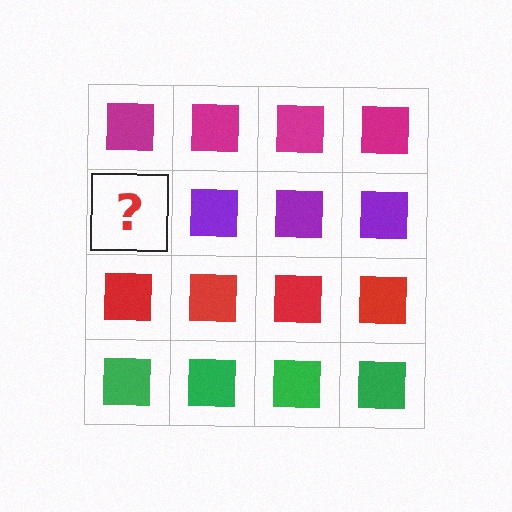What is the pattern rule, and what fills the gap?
The rule is that each row has a consistent color. The gap should be filled with a purple square.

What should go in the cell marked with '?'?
The missing cell should contain a purple square.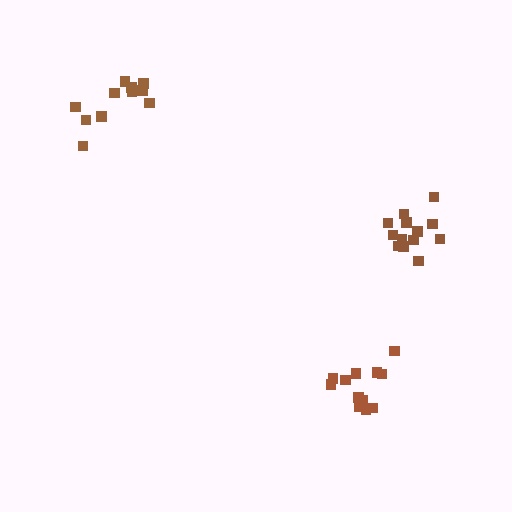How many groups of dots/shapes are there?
There are 3 groups.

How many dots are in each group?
Group 1: 12 dots, Group 2: 13 dots, Group 3: 11 dots (36 total).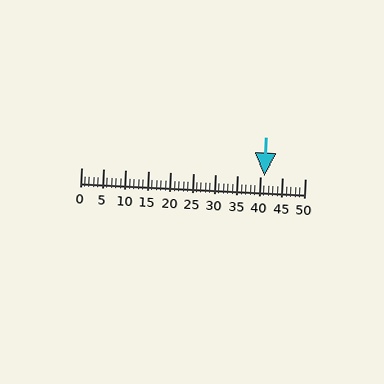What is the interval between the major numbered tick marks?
The major tick marks are spaced 5 units apart.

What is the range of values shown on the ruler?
The ruler shows values from 0 to 50.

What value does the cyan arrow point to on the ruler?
The cyan arrow points to approximately 41.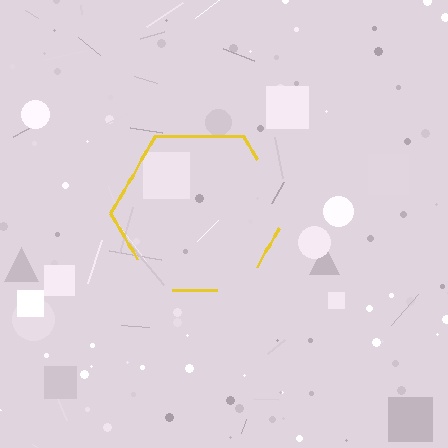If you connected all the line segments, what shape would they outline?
They would outline a hexagon.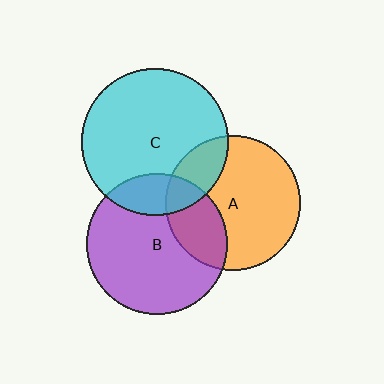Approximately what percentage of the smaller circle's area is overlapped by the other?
Approximately 20%.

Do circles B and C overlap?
Yes.